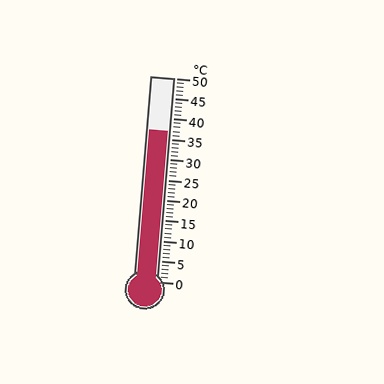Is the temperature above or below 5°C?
The temperature is above 5°C.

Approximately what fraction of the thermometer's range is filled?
The thermometer is filled to approximately 75% of its range.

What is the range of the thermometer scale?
The thermometer scale ranges from 0°C to 50°C.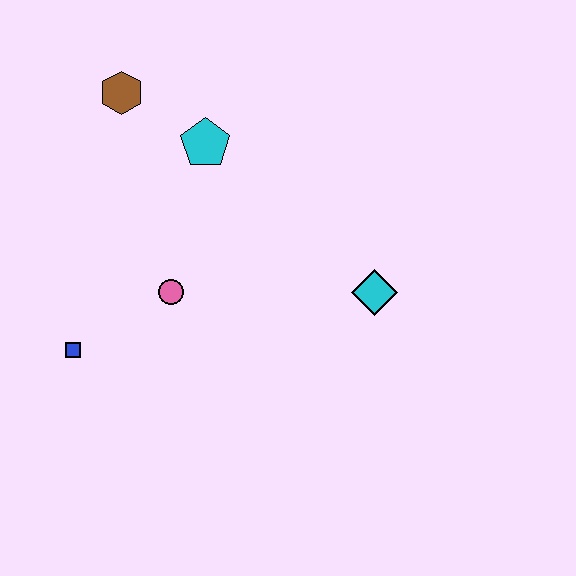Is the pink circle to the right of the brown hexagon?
Yes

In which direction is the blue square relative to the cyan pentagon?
The blue square is below the cyan pentagon.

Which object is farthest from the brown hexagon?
The cyan diamond is farthest from the brown hexagon.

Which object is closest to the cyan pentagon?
The brown hexagon is closest to the cyan pentagon.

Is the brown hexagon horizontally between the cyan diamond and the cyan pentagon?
No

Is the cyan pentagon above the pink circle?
Yes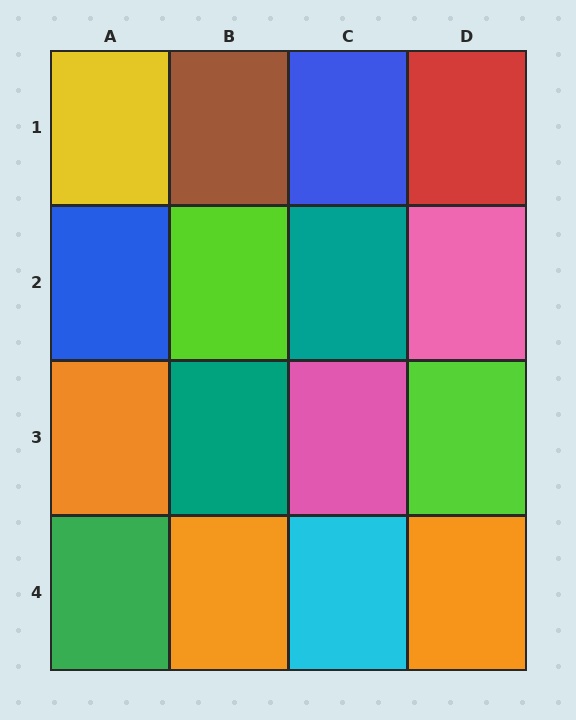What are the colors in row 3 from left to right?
Orange, teal, pink, lime.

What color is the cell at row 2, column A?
Blue.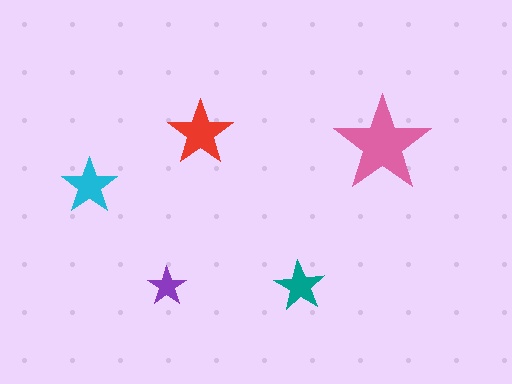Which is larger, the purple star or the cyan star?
The cyan one.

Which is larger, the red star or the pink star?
The pink one.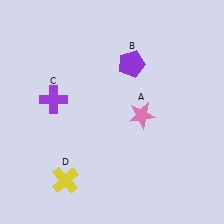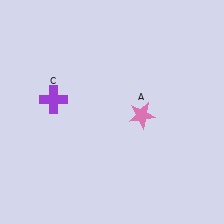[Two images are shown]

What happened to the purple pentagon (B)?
The purple pentagon (B) was removed in Image 2. It was in the top-right area of Image 1.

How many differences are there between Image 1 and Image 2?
There are 2 differences between the two images.